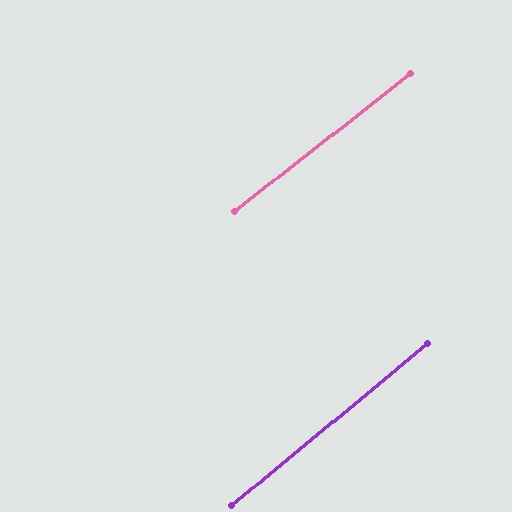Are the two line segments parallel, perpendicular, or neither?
Parallel — their directions differ by only 1.4°.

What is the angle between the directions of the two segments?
Approximately 1 degree.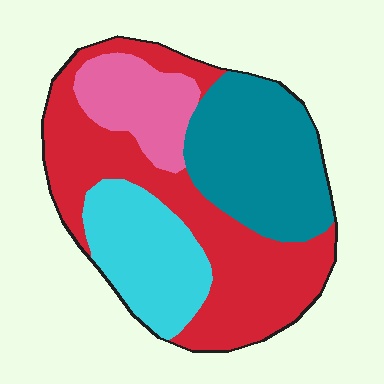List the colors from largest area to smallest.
From largest to smallest: red, teal, cyan, pink.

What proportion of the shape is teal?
Teal covers around 25% of the shape.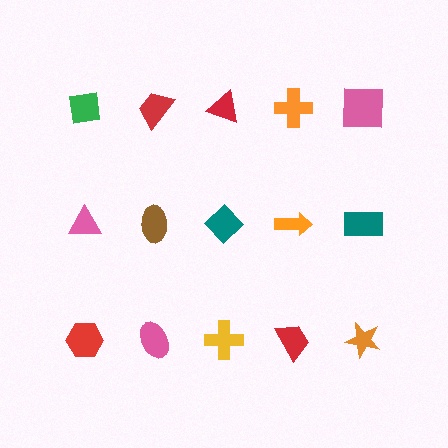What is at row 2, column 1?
A pink triangle.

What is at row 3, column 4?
A red trapezoid.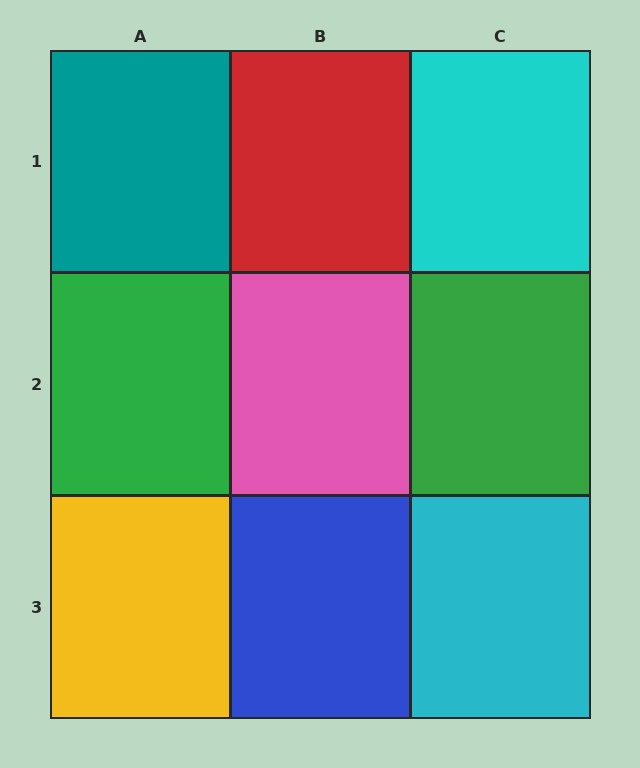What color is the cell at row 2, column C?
Green.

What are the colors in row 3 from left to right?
Yellow, blue, cyan.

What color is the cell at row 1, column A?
Teal.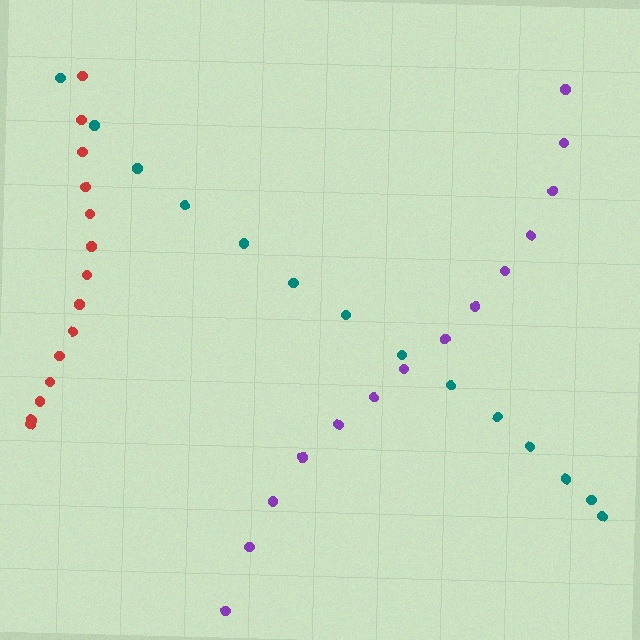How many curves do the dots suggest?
There are 3 distinct paths.